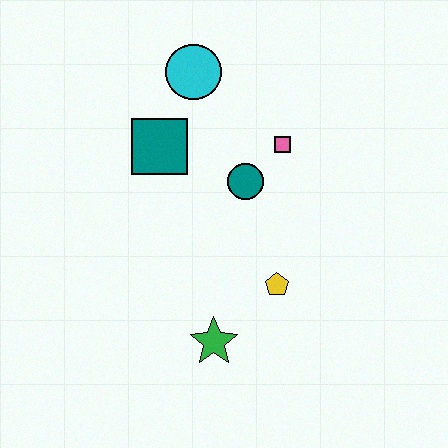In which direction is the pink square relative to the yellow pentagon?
The pink square is above the yellow pentagon.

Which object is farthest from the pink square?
The green star is farthest from the pink square.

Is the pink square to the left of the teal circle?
No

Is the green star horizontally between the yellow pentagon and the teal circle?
No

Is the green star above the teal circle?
No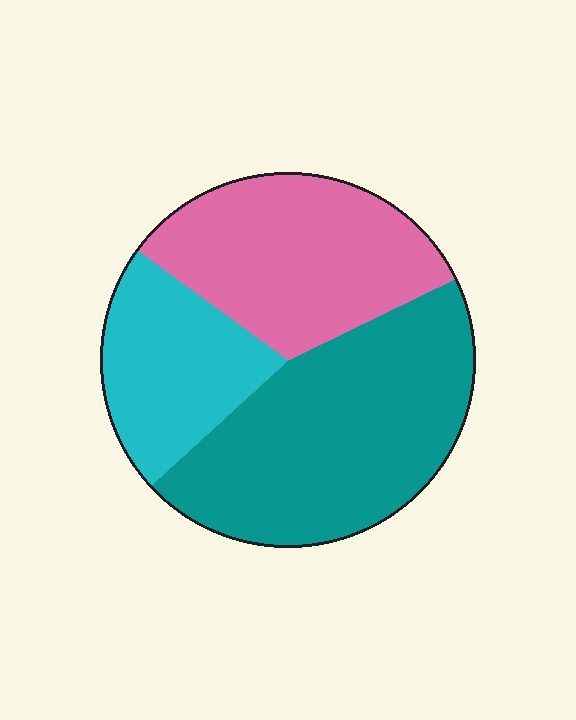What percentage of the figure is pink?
Pink takes up about one third (1/3) of the figure.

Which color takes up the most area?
Teal, at roughly 45%.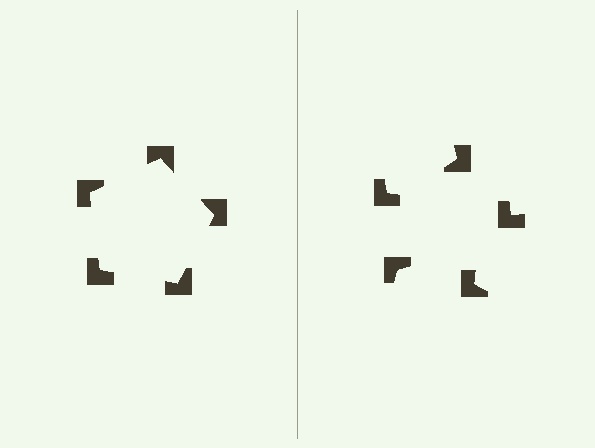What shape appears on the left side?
An illusory pentagon.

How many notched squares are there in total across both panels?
10 — 5 on each side.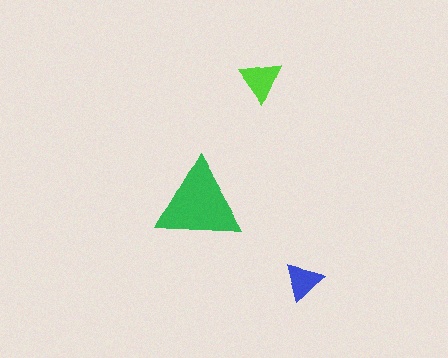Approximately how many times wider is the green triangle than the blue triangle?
About 2 times wider.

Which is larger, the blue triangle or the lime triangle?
The lime one.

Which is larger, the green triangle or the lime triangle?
The green one.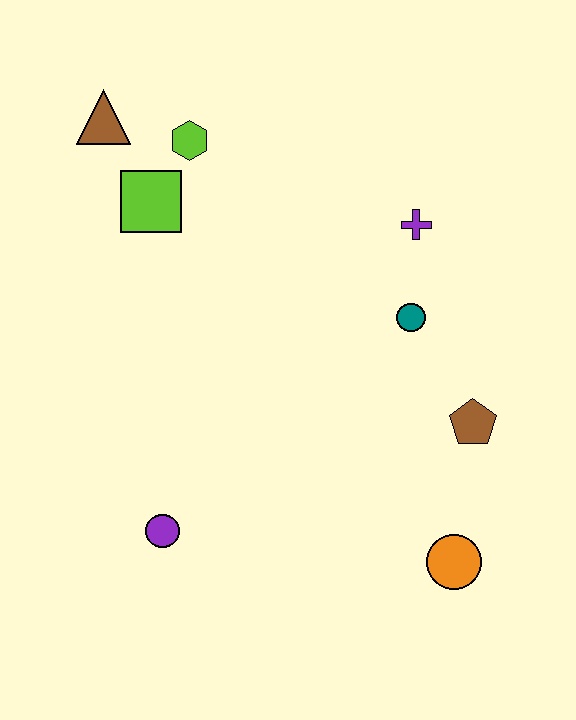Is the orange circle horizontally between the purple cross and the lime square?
No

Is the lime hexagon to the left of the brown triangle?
No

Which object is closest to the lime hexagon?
The lime square is closest to the lime hexagon.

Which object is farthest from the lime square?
The orange circle is farthest from the lime square.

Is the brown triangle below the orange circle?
No